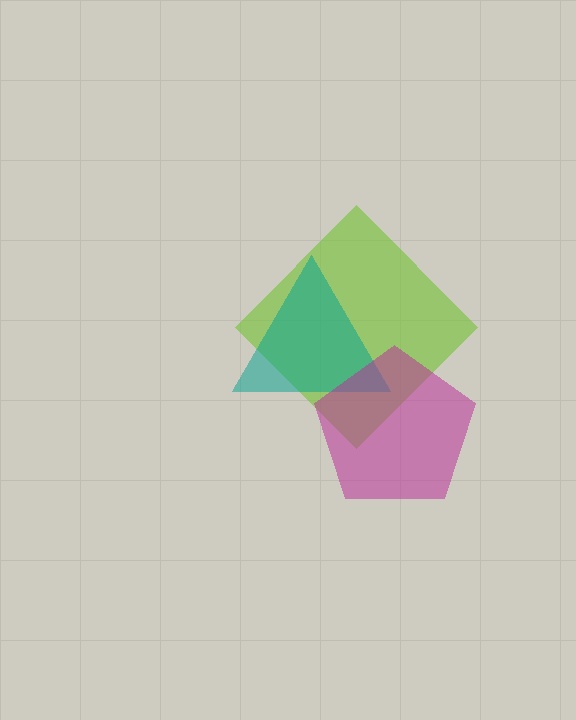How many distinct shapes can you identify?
There are 3 distinct shapes: a lime diamond, a teal triangle, a magenta pentagon.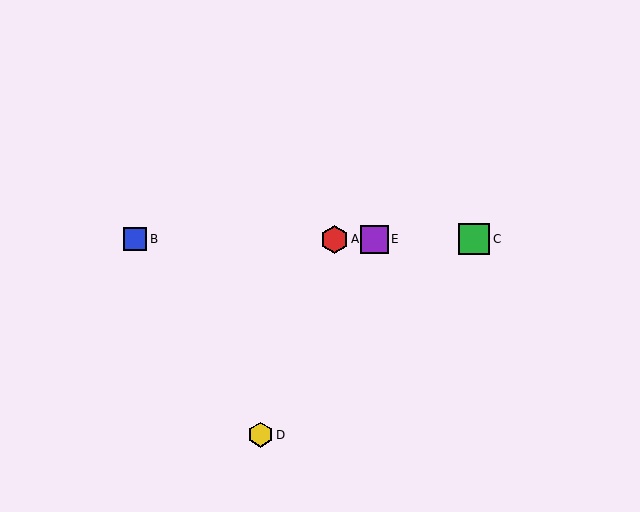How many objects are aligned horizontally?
4 objects (A, B, C, E) are aligned horizontally.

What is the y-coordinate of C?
Object C is at y≈239.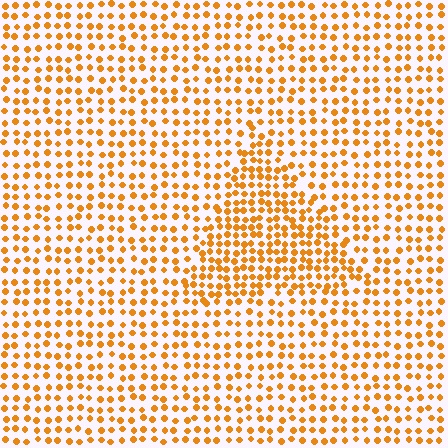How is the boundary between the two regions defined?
The boundary is defined by a change in element density (approximately 1.6x ratio). All elements are the same color, size, and shape.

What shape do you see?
I see a triangle.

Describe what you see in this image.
The image contains small orange elements arranged at two different densities. A triangle-shaped region is visible where the elements are more densely packed than the surrounding area.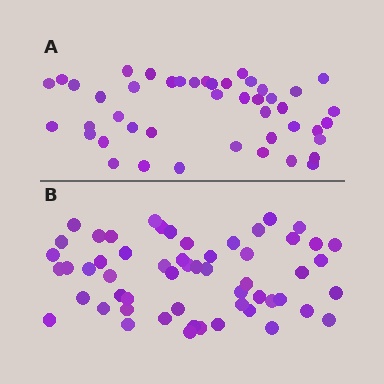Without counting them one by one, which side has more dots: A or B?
Region B (the bottom region) has more dots.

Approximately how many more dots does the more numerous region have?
Region B has roughly 12 or so more dots than region A.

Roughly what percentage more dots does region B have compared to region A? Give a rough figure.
About 25% more.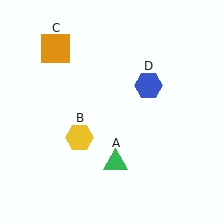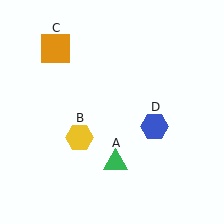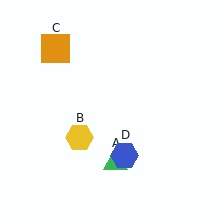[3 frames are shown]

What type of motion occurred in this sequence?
The blue hexagon (object D) rotated clockwise around the center of the scene.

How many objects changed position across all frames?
1 object changed position: blue hexagon (object D).